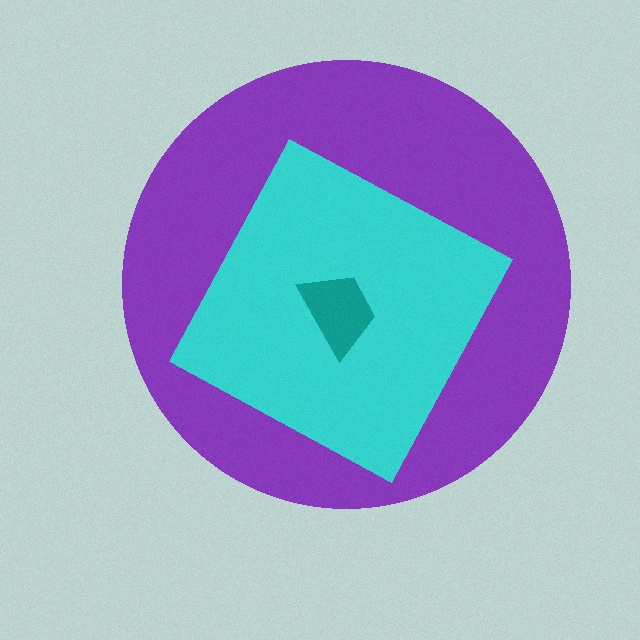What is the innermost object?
The teal trapezoid.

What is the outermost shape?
The purple circle.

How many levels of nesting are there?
3.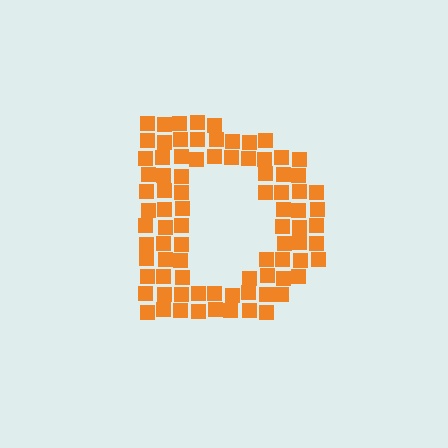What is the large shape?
The large shape is the letter D.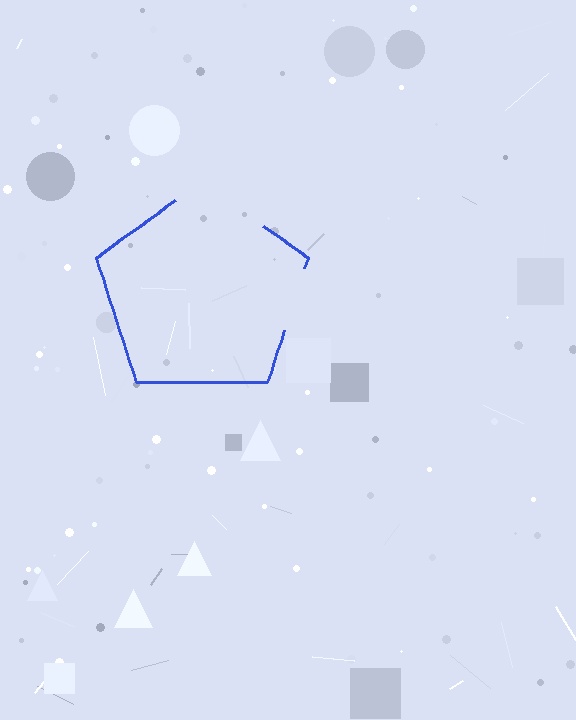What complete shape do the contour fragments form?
The contour fragments form a pentagon.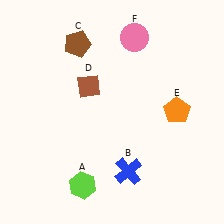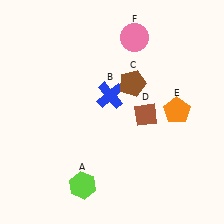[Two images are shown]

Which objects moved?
The objects that moved are: the blue cross (B), the brown pentagon (C), the brown diamond (D).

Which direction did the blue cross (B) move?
The blue cross (B) moved up.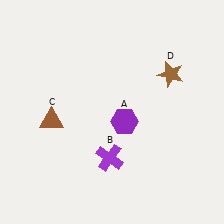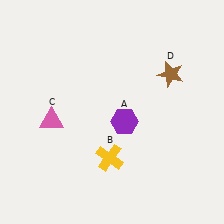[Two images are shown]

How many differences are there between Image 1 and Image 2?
There are 2 differences between the two images.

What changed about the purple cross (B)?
In Image 1, B is purple. In Image 2, it changed to yellow.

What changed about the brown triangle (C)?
In Image 1, C is brown. In Image 2, it changed to pink.